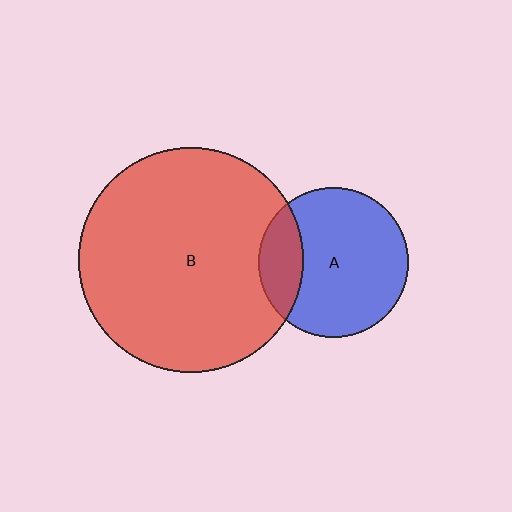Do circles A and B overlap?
Yes.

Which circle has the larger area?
Circle B (red).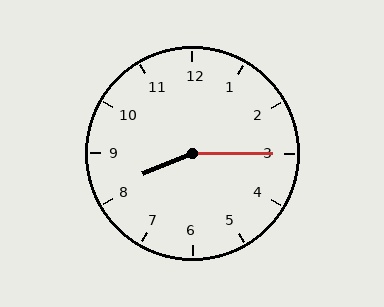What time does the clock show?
8:15.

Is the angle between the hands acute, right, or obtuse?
It is obtuse.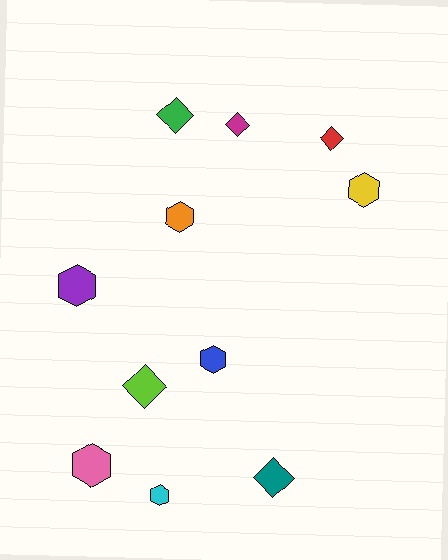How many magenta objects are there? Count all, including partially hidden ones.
There is 1 magenta object.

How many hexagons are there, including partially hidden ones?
There are 6 hexagons.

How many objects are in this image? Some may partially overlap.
There are 11 objects.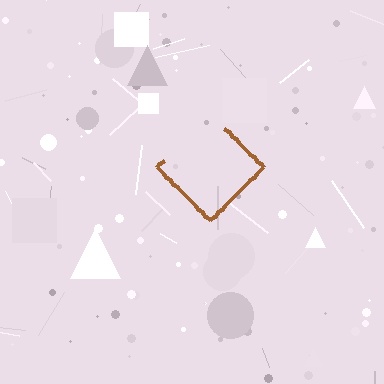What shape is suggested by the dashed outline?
The dashed outline suggests a diamond.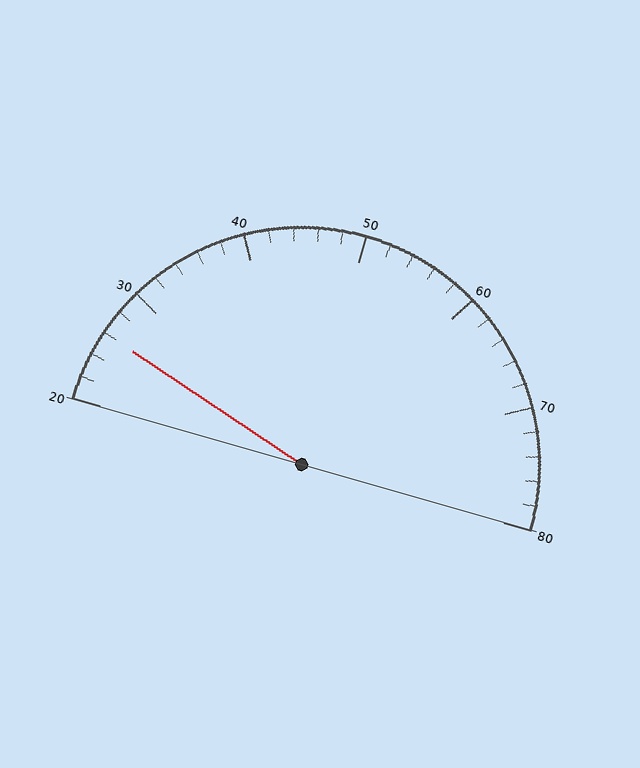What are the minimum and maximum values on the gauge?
The gauge ranges from 20 to 80.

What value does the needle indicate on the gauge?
The needle indicates approximately 26.